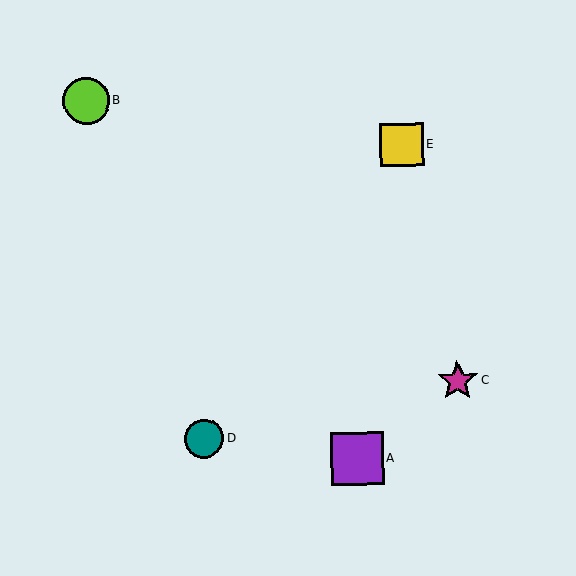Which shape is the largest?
The purple square (labeled A) is the largest.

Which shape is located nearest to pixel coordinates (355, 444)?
The purple square (labeled A) at (357, 458) is nearest to that location.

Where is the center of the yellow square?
The center of the yellow square is at (402, 145).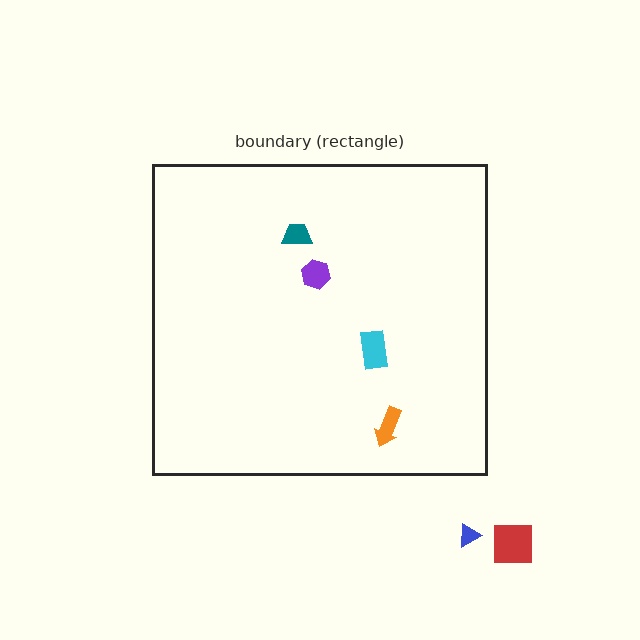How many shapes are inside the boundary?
4 inside, 2 outside.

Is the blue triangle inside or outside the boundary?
Outside.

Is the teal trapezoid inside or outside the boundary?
Inside.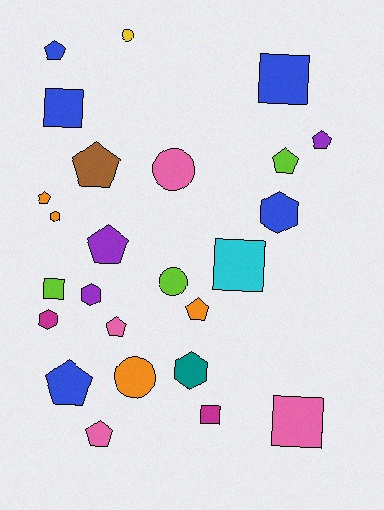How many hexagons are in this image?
There are 5 hexagons.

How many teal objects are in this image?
There is 1 teal object.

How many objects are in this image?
There are 25 objects.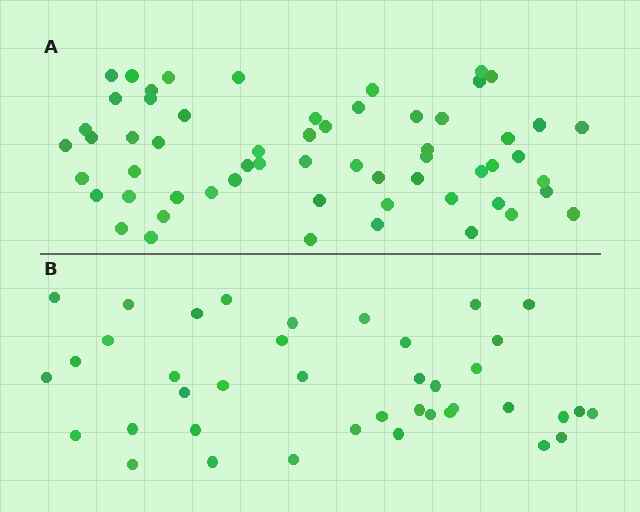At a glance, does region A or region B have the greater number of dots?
Region A (the top region) has more dots.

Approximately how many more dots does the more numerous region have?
Region A has approximately 20 more dots than region B.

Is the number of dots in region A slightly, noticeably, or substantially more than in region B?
Region A has substantially more. The ratio is roughly 1.5 to 1.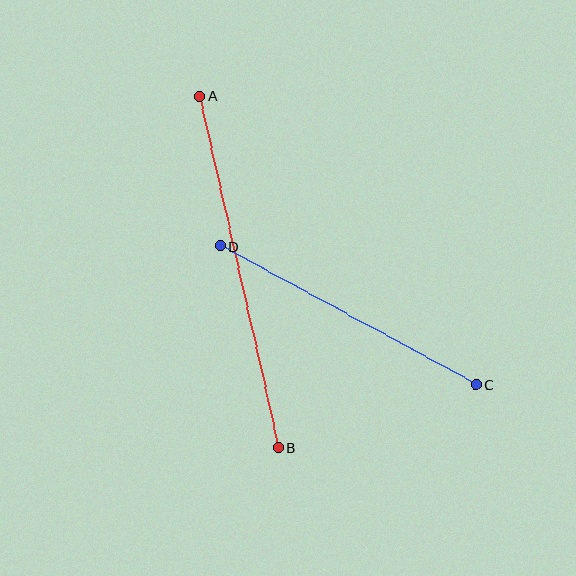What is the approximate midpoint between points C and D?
The midpoint is at approximately (348, 315) pixels.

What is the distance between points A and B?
The distance is approximately 360 pixels.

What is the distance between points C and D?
The distance is approximately 291 pixels.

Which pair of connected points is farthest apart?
Points A and B are farthest apart.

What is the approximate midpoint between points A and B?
The midpoint is at approximately (239, 272) pixels.